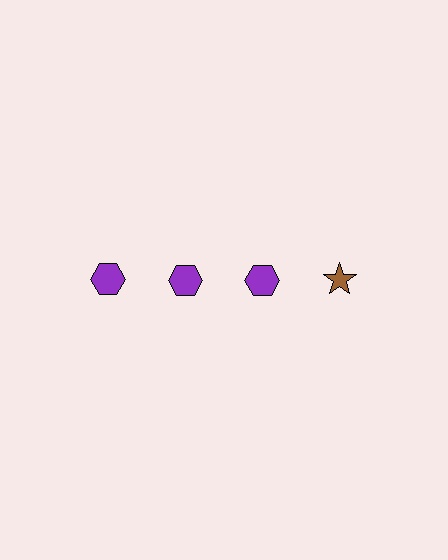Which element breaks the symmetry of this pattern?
The brown star in the top row, second from right column breaks the symmetry. All other shapes are purple hexagons.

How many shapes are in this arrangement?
There are 4 shapes arranged in a grid pattern.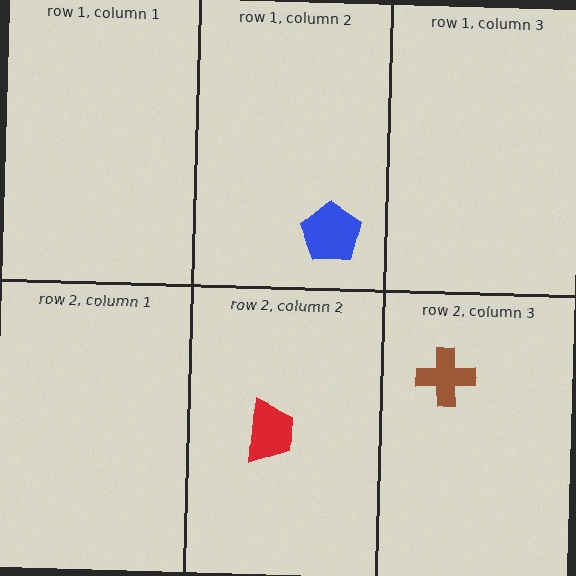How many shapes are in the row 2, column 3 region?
1.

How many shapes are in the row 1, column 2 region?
1.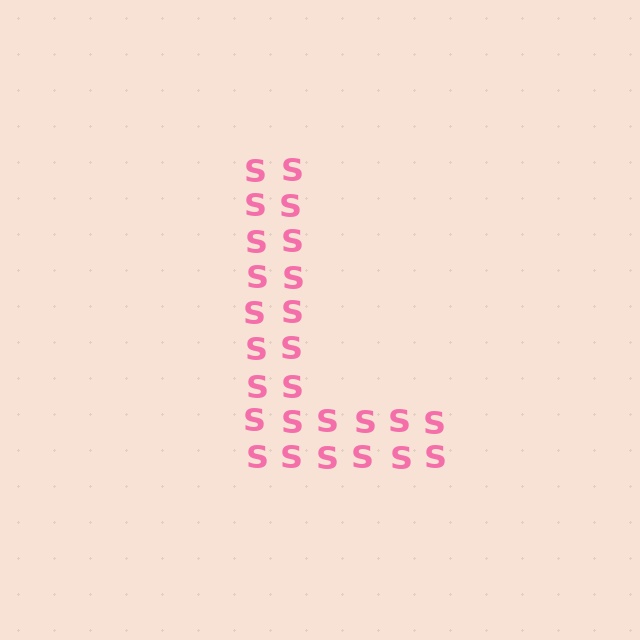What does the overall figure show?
The overall figure shows the letter L.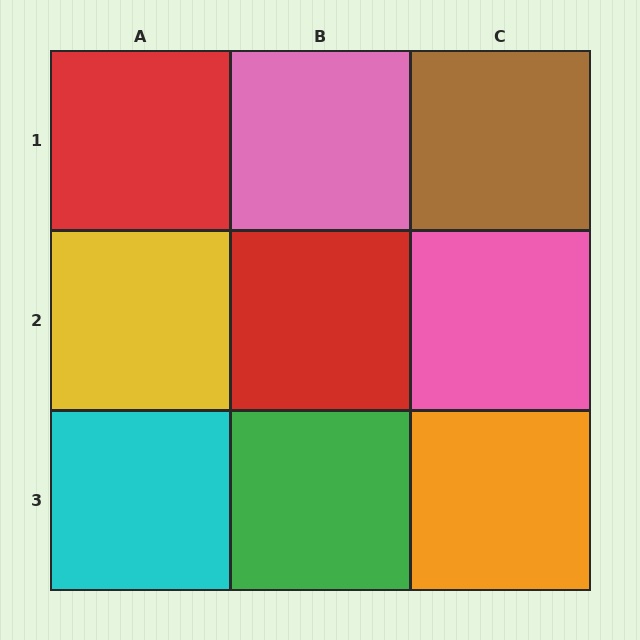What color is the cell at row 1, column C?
Brown.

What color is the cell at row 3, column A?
Cyan.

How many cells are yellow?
1 cell is yellow.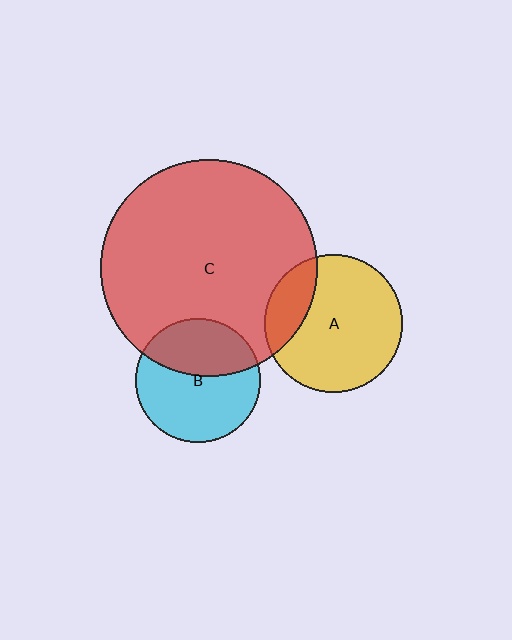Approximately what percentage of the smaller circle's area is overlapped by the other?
Approximately 40%.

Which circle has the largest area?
Circle C (red).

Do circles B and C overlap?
Yes.